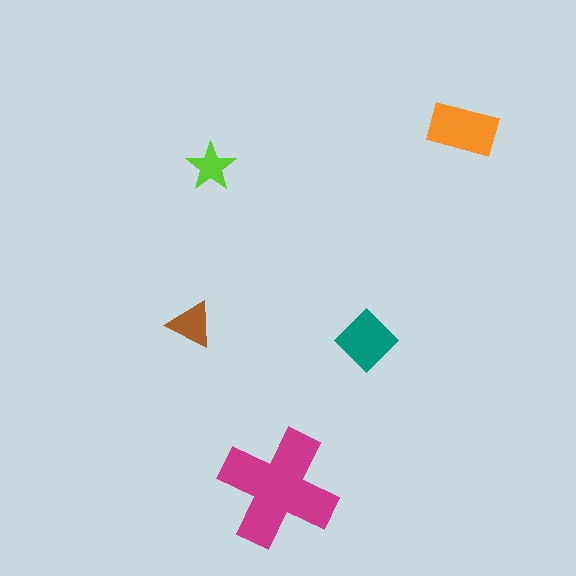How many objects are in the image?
There are 5 objects in the image.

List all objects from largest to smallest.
The magenta cross, the orange rectangle, the teal diamond, the brown triangle, the lime star.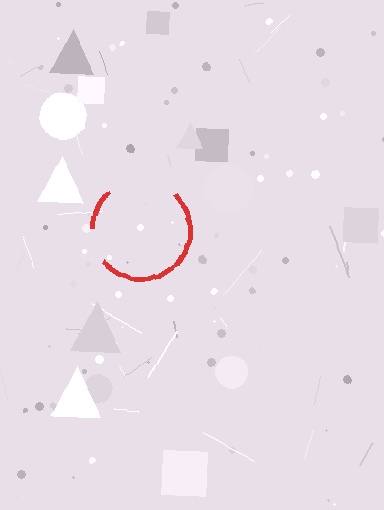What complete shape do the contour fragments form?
The contour fragments form a circle.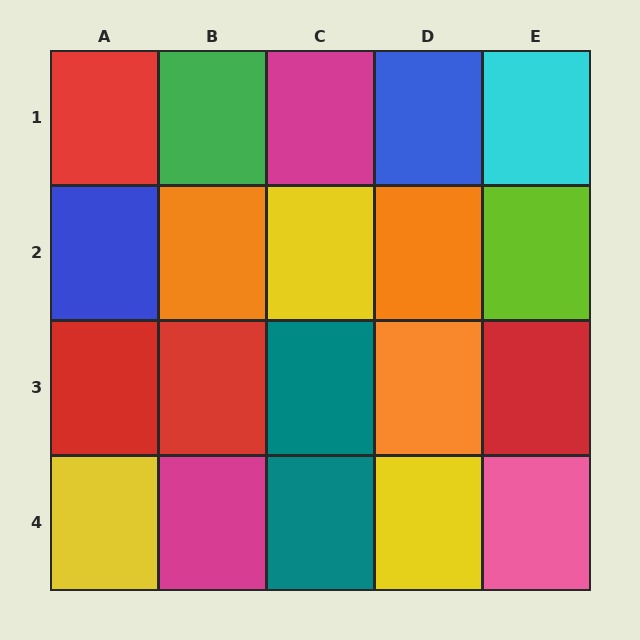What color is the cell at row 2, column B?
Orange.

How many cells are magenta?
2 cells are magenta.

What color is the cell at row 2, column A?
Blue.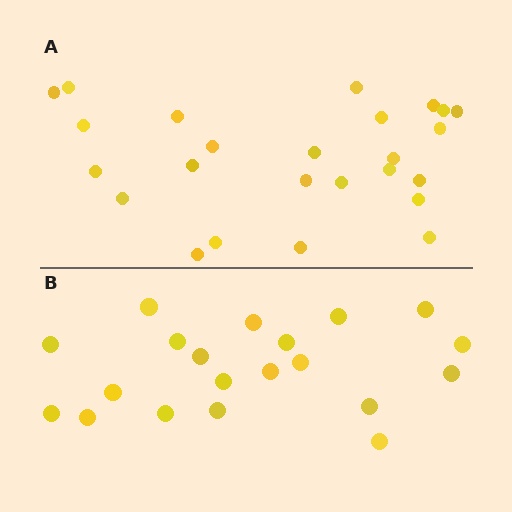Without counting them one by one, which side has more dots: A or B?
Region A (the top region) has more dots.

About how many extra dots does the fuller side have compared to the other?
Region A has about 5 more dots than region B.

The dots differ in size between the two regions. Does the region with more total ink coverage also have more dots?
No. Region B has more total ink coverage because its dots are larger, but region A actually contains more individual dots. Total area can be misleading — the number of items is what matters here.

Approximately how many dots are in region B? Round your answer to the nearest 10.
About 20 dots.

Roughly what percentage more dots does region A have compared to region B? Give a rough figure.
About 25% more.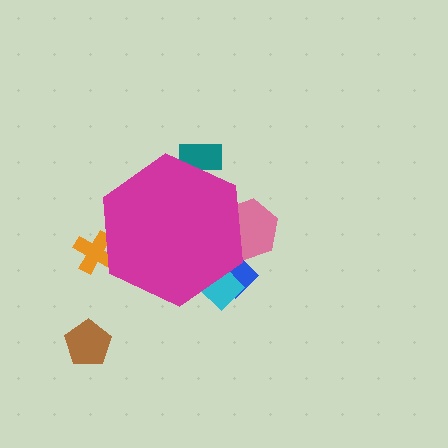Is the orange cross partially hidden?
Yes, the orange cross is partially hidden behind the magenta hexagon.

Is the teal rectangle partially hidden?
Yes, the teal rectangle is partially hidden behind the magenta hexagon.